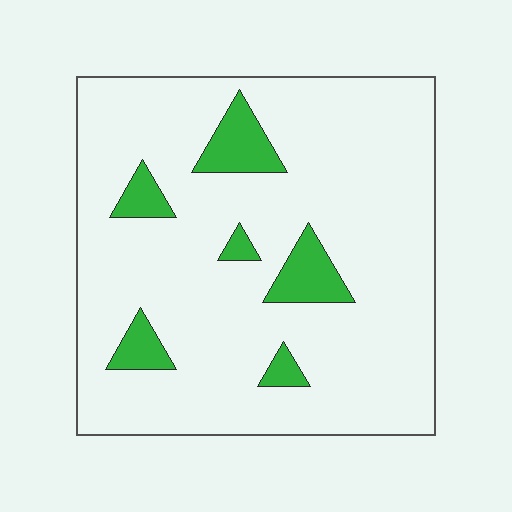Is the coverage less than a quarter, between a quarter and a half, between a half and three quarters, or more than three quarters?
Less than a quarter.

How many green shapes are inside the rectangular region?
6.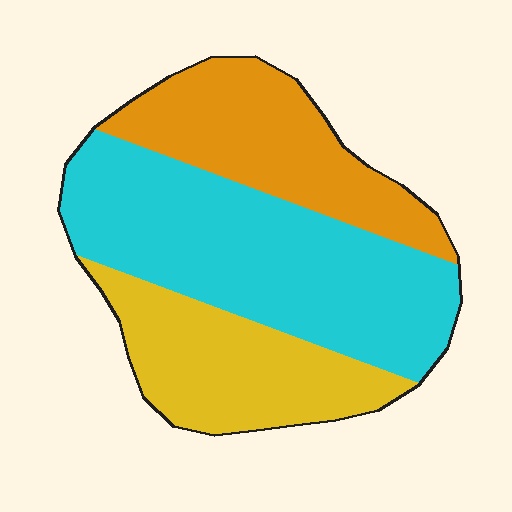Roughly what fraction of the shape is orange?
Orange takes up about one quarter (1/4) of the shape.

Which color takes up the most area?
Cyan, at roughly 45%.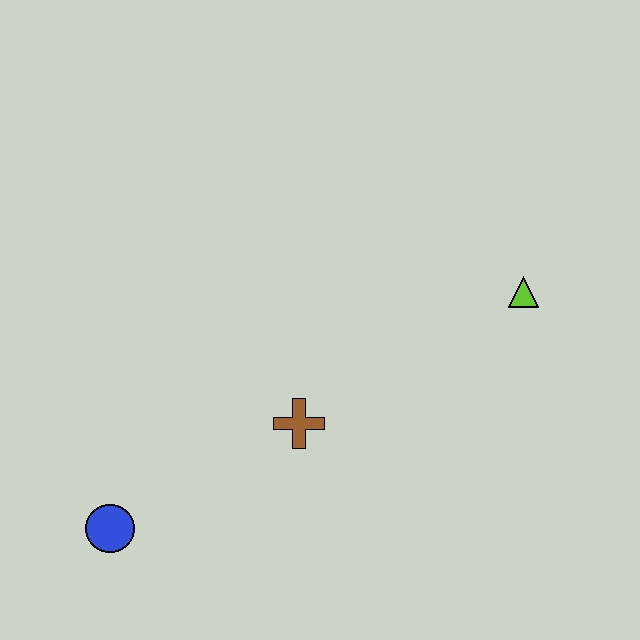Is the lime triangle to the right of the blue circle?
Yes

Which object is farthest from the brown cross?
The lime triangle is farthest from the brown cross.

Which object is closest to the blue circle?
The brown cross is closest to the blue circle.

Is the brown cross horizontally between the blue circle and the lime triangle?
Yes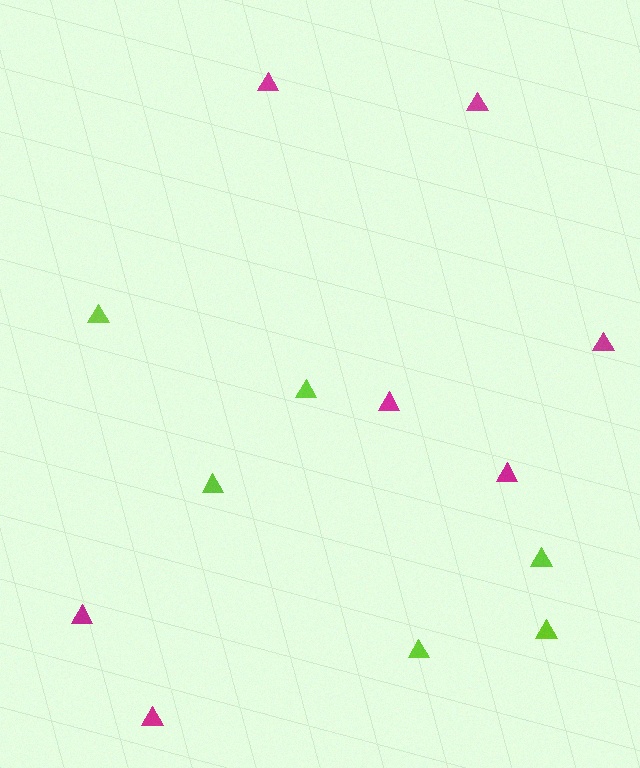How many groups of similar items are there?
There are 2 groups: one group of lime triangles (6) and one group of magenta triangles (7).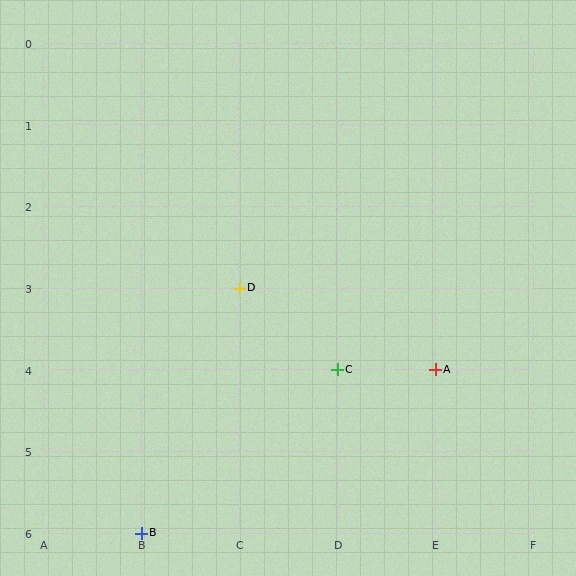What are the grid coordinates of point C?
Point C is at grid coordinates (D, 4).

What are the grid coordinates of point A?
Point A is at grid coordinates (E, 4).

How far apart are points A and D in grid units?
Points A and D are 2 columns and 1 row apart (about 2.2 grid units diagonally).